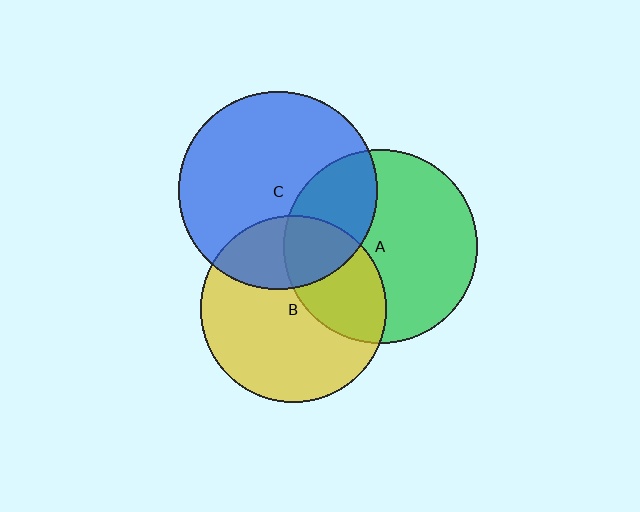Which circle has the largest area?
Circle C (blue).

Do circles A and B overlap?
Yes.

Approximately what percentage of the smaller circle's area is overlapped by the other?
Approximately 35%.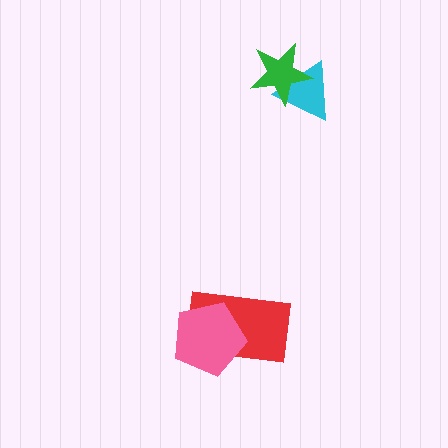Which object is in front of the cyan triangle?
The green star is in front of the cyan triangle.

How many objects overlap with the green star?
1 object overlaps with the green star.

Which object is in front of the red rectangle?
The pink pentagon is in front of the red rectangle.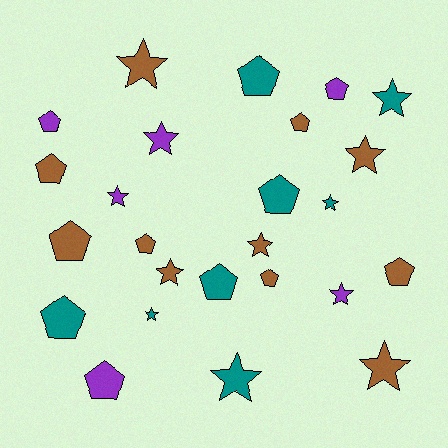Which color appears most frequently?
Brown, with 11 objects.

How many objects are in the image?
There are 25 objects.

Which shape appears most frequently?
Pentagon, with 13 objects.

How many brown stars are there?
There are 5 brown stars.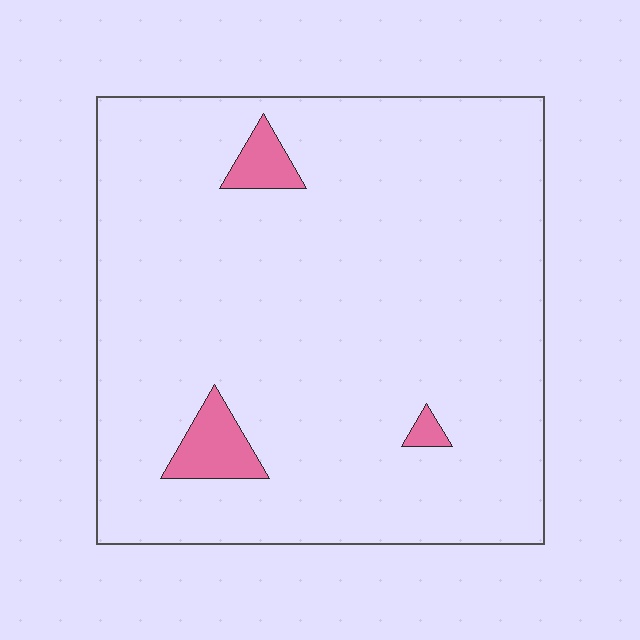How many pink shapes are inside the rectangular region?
3.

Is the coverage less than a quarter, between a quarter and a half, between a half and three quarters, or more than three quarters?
Less than a quarter.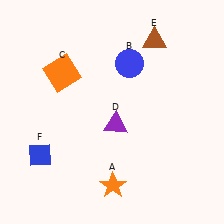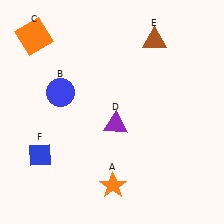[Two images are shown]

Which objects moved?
The objects that moved are: the blue circle (B), the orange square (C).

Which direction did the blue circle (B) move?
The blue circle (B) moved left.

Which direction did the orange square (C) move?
The orange square (C) moved up.